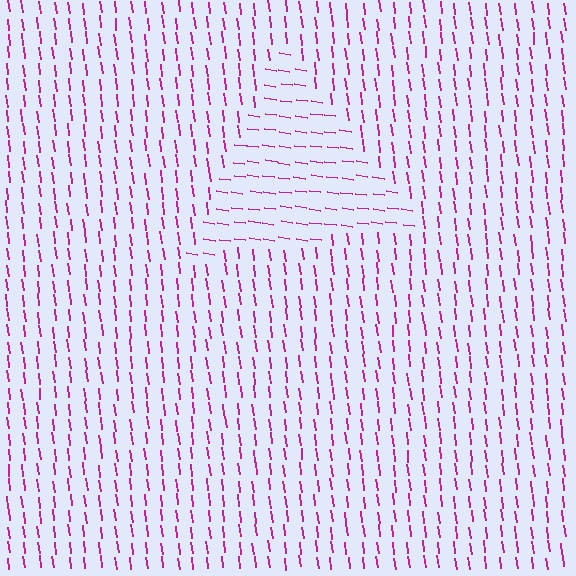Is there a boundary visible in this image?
Yes, there is a texture boundary formed by a change in line orientation.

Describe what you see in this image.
The image is filled with small magenta line segments. A triangle region in the image has lines oriented differently from the surrounding lines, creating a visible texture boundary.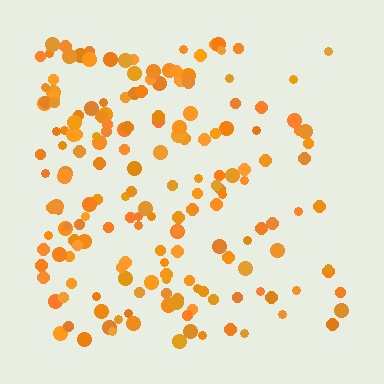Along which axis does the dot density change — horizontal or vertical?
Horizontal.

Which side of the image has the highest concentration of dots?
The left.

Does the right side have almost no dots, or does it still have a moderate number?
Still a moderate number, just noticeably fewer than the left.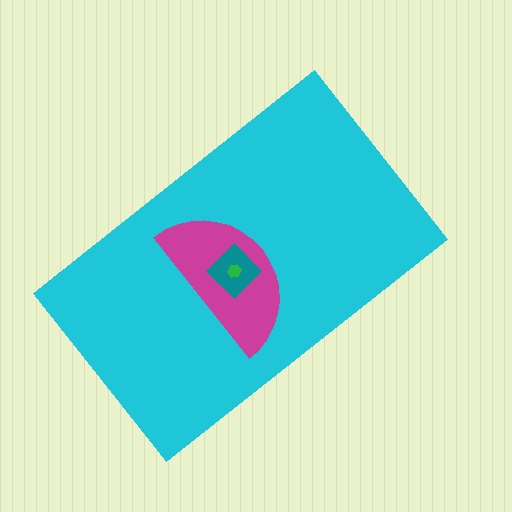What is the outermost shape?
The cyan rectangle.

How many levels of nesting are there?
4.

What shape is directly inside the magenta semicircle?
The teal diamond.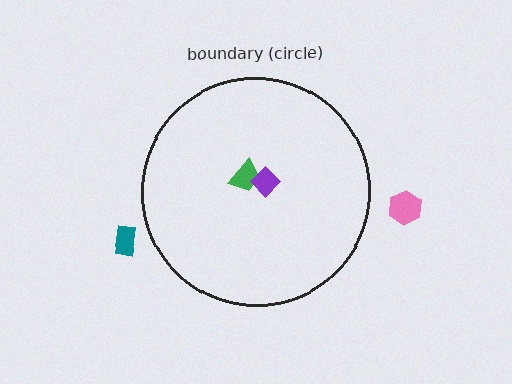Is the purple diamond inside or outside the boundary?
Inside.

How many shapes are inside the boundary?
2 inside, 2 outside.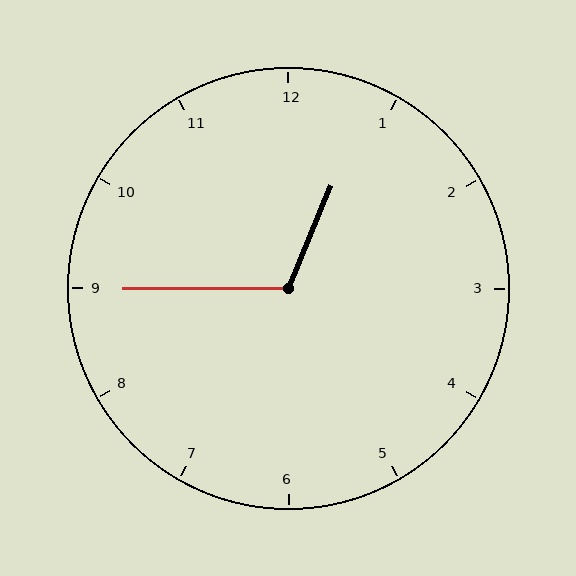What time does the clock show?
12:45.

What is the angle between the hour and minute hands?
Approximately 112 degrees.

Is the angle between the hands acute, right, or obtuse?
It is obtuse.